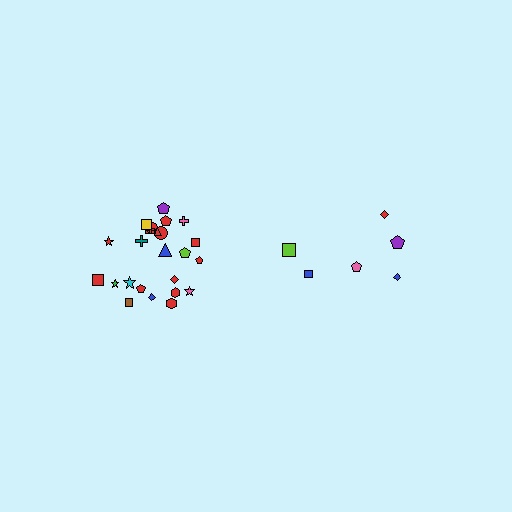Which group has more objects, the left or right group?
The left group.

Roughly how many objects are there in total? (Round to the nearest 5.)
Roughly 30 objects in total.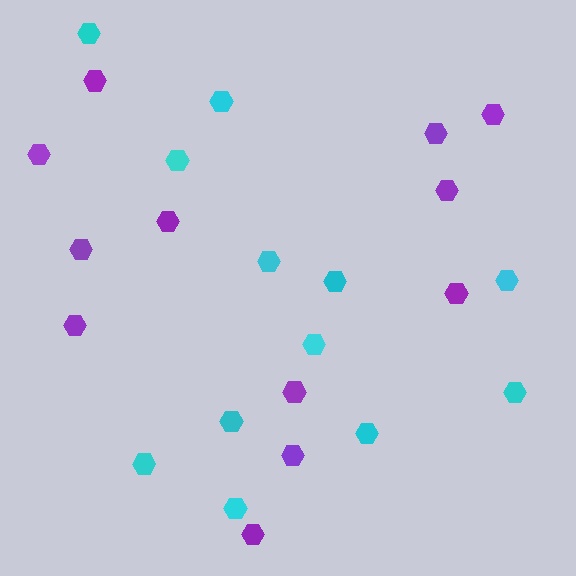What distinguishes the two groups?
There are 2 groups: one group of purple hexagons (12) and one group of cyan hexagons (12).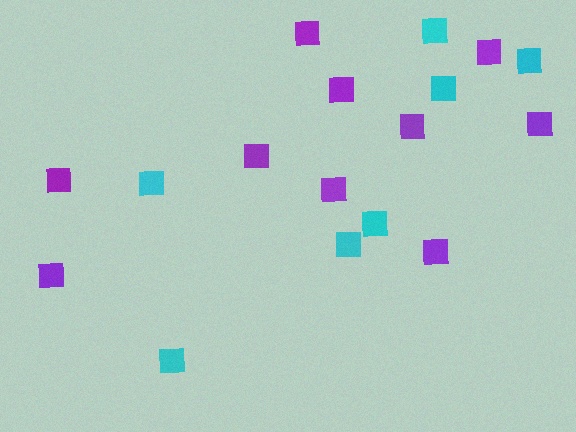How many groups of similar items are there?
There are 2 groups: one group of purple squares (10) and one group of cyan squares (7).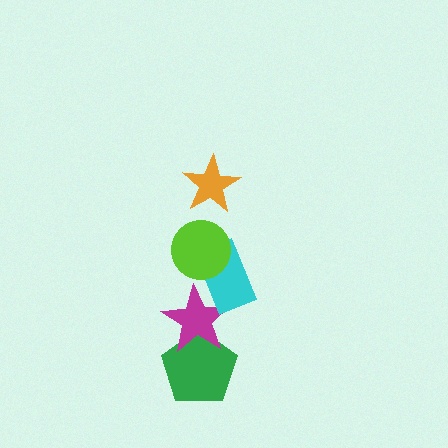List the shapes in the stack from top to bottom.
From top to bottom: the orange star, the lime circle, the cyan rectangle, the magenta star, the green pentagon.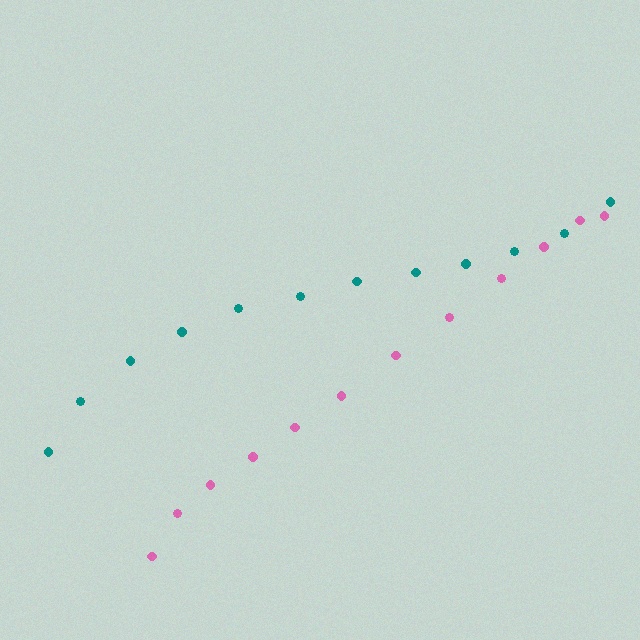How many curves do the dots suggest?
There are 2 distinct paths.